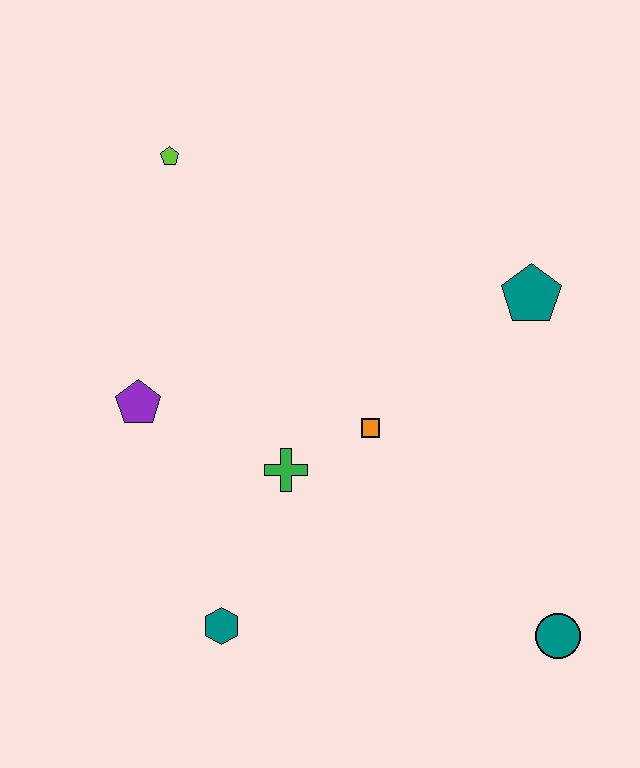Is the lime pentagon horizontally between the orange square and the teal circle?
No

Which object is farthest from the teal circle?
The lime pentagon is farthest from the teal circle.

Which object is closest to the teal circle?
The orange square is closest to the teal circle.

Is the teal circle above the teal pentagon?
No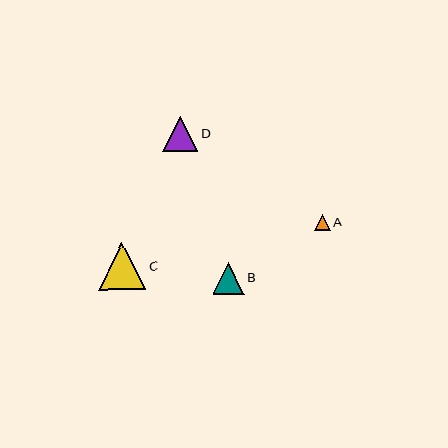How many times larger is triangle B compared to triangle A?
Triangle B is approximately 2.1 times the size of triangle A.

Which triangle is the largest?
Triangle C is the largest with a size of approximately 47 pixels.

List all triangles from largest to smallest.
From largest to smallest: C, D, B, A.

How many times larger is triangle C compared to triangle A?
Triangle C is approximately 3.1 times the size of triangle A.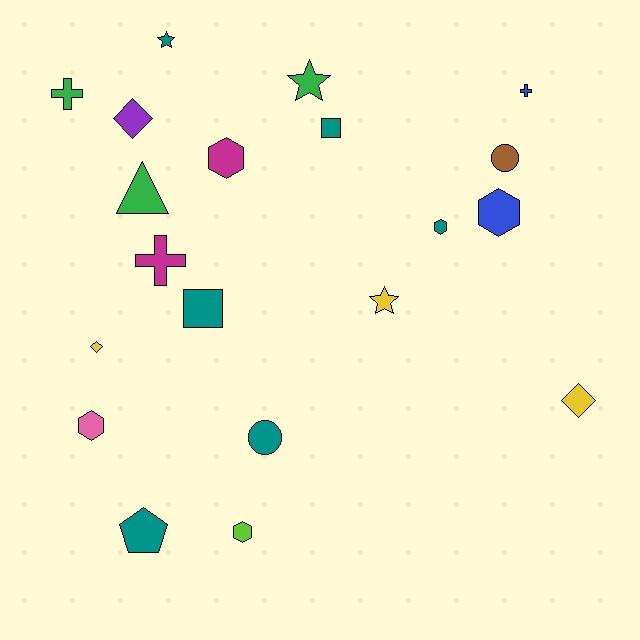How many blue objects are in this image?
There are 2 blue objects.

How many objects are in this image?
There are 20 objects.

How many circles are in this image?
There are 2 circles.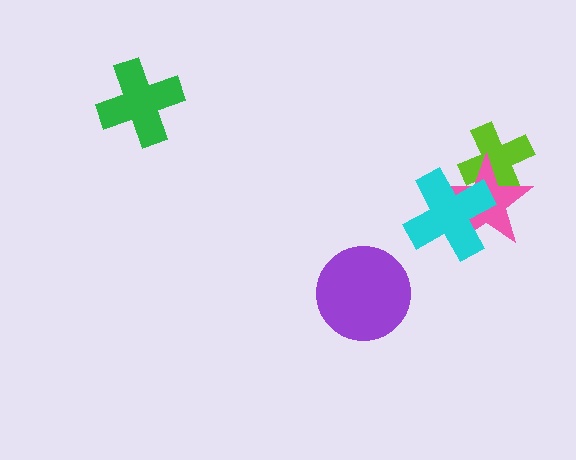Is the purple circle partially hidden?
No, no other shape covers it.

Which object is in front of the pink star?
The cyan cross is in front of the pink star.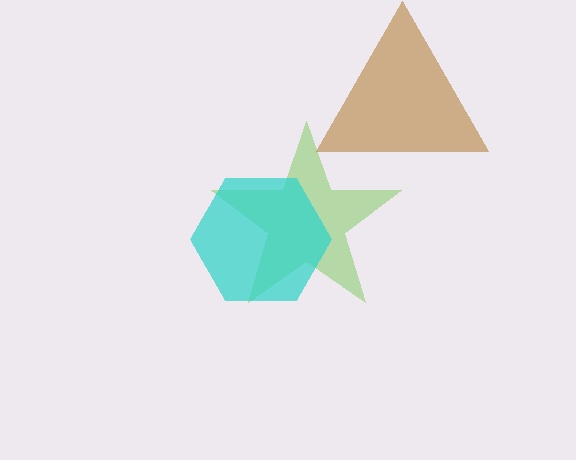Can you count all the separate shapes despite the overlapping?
Yes, there are 3 separate shapes.